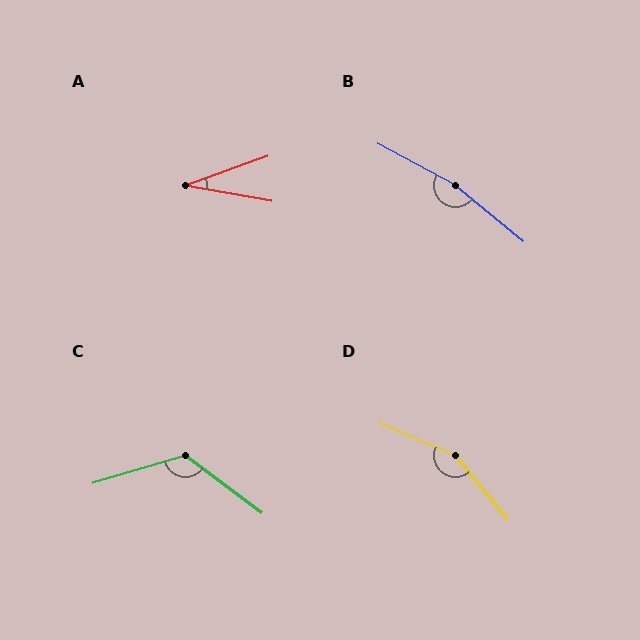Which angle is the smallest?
A, at approximately 30 degrees.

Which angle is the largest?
B, at approximately 169 degrees.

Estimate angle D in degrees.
Approximately 152 degrees.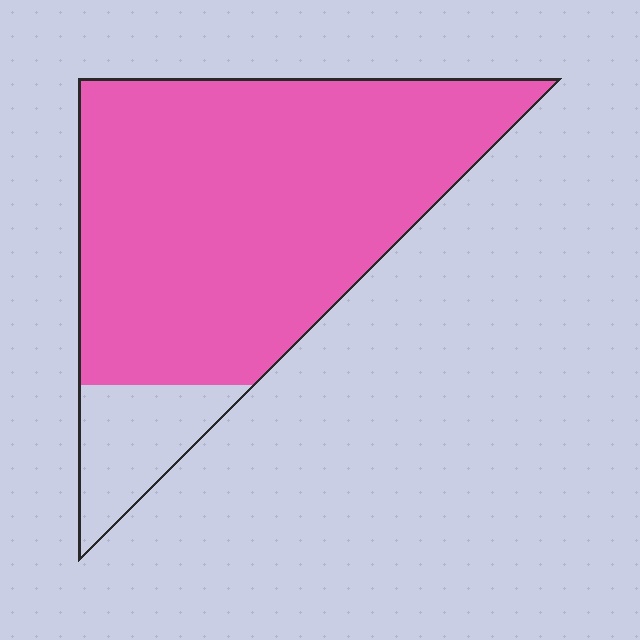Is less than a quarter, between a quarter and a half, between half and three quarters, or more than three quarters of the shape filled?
More than three quarters.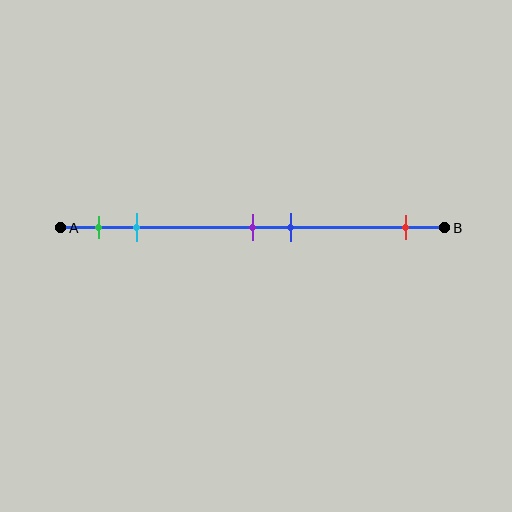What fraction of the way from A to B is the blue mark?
The blue mark is approximately 60% (0.6) of the way from A to B.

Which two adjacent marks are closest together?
The purple and blue marks are the closest adjacent pair.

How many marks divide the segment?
There are 5 marks dividing the segment.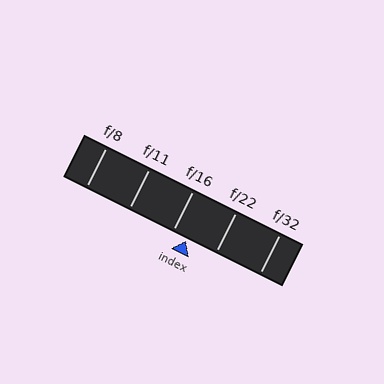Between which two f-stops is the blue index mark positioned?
The index mark is between f/16 and f/22.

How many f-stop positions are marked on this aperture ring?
There are 5 f-stop positions marked.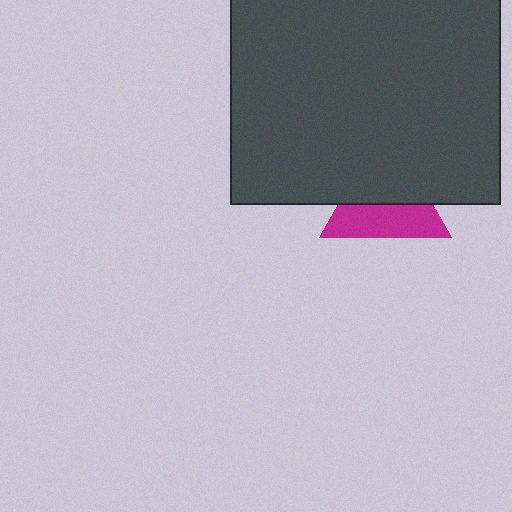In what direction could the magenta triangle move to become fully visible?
The magenta triangle could move down. That would shift it out from behind the dark gray square entirely.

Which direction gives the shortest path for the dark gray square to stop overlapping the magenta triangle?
Moving up gives the shortest separation.